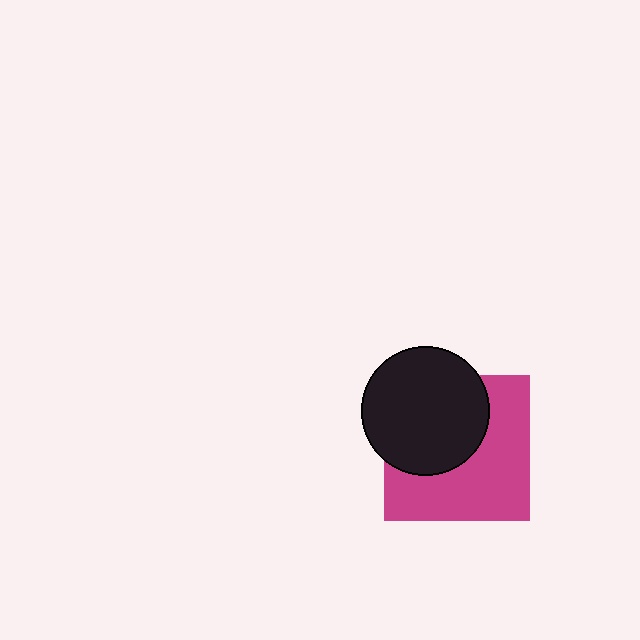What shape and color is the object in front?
The object in front is a black circle.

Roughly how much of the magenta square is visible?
About half of it is visible (roughly 56%).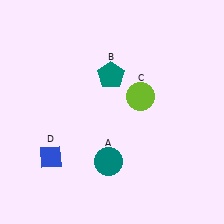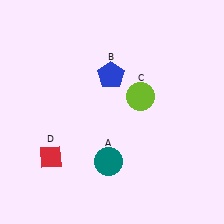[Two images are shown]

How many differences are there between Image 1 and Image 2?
There are 2 differences between the two images.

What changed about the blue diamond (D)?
In Image 1, D is blue. In Image 2, it changed to red.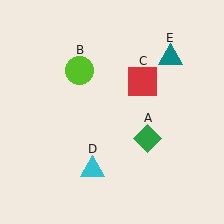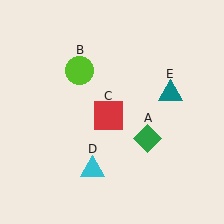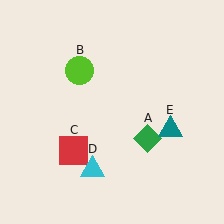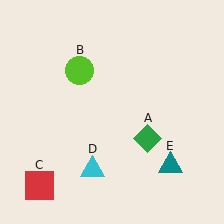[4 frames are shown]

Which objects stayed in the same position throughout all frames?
Green diamond (object A) and lime circle (object B) and cyan triangle (object D) remained stationary.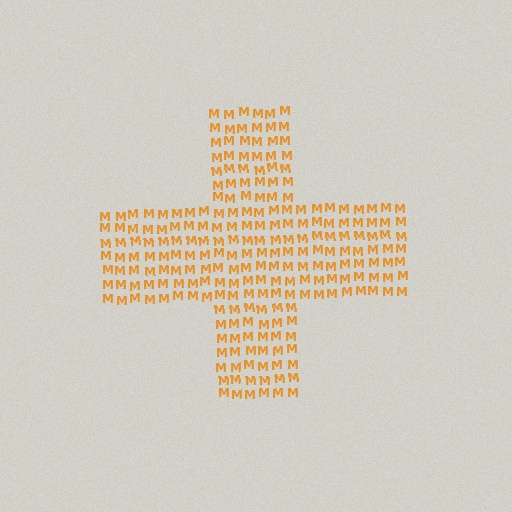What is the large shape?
The large shape is a cross.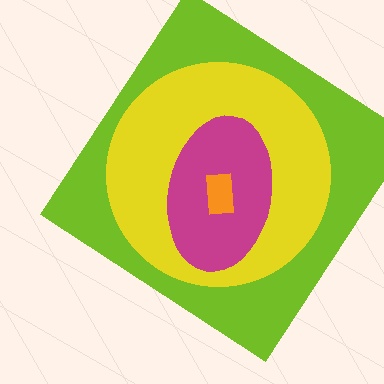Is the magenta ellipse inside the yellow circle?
Yes.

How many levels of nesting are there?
4.